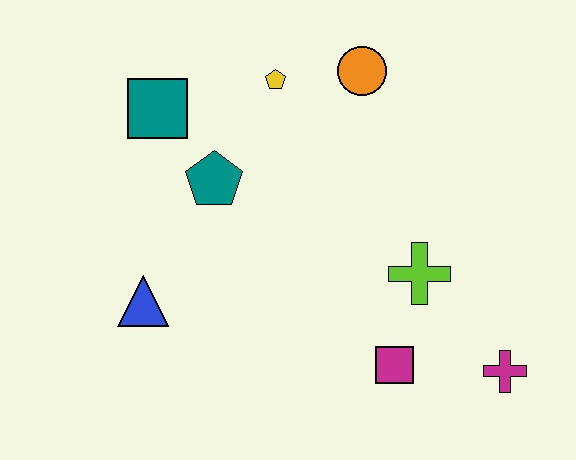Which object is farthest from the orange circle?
The magenta cross is farthest from the orange circle.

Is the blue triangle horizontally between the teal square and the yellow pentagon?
No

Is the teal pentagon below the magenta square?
No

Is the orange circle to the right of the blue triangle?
Yes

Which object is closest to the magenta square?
The lime cross is closest to the magenta square.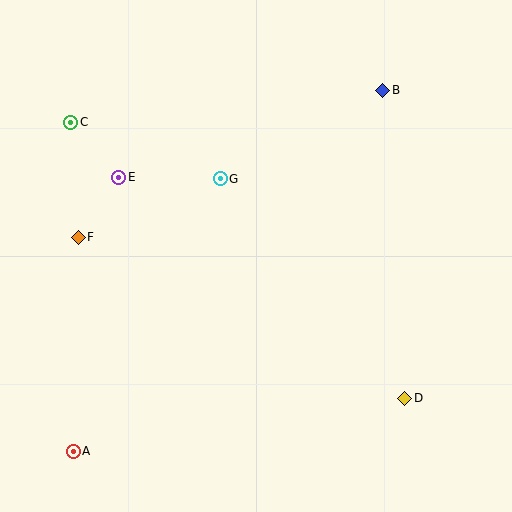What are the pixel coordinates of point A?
Point A is at (73, 451).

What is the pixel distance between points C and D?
The distance between C and D is 433 pixels.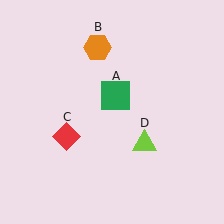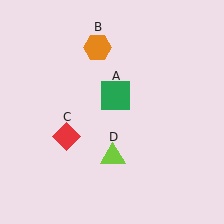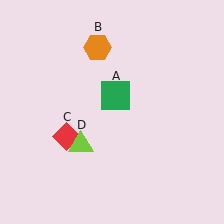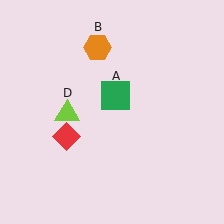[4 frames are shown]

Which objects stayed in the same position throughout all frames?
Green square (object A) and orange hexagon (object B) and red diamond (object C) remained stationary.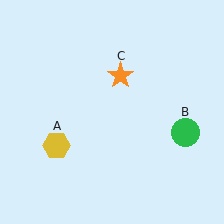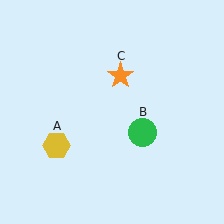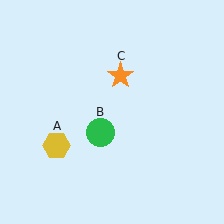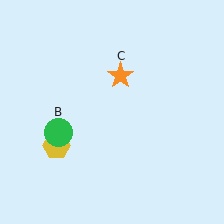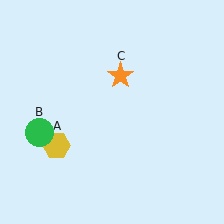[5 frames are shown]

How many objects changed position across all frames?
1 object changed position: green circle (object B).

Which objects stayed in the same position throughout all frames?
Yellow hexagon (object A) and orange star (object C) remained stationary.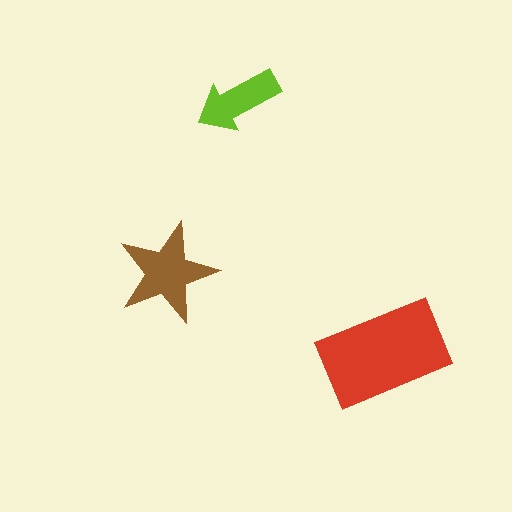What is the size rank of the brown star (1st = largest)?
2nd.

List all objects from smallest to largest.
The lime arrow, the brown star, the red rectangle.